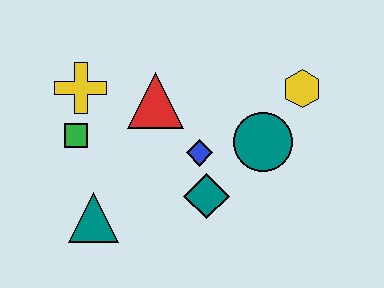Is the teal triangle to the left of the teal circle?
Yes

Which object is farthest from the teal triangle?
The yellow hexagon is farthest from the teal triangle.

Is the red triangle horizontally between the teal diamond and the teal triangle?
Yes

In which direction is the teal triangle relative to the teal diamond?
The teal triangle is to the left of the teal diamond.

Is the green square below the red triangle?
Yes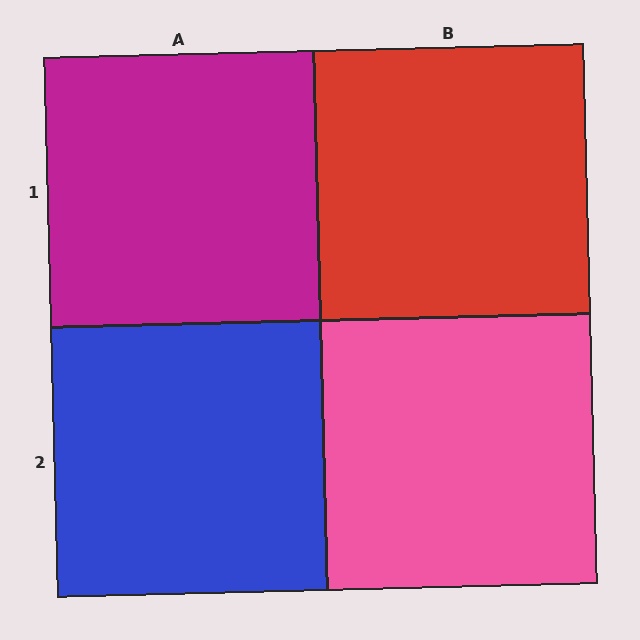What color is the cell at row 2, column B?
Pink.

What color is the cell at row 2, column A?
Blue.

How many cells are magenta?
1 cell is magenta.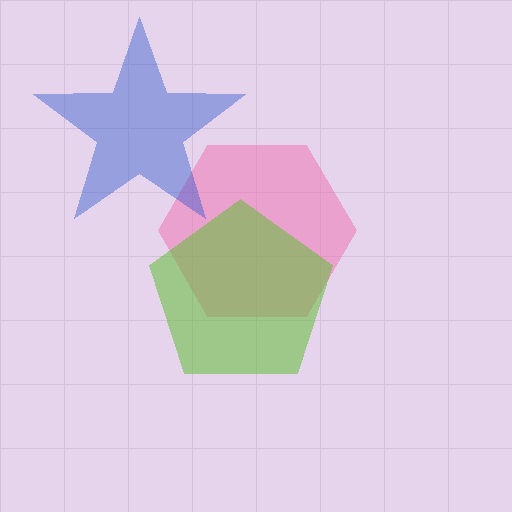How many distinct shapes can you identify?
There are 3 distinct shapes: a pink hexagon, a blue star, a lime pentagon.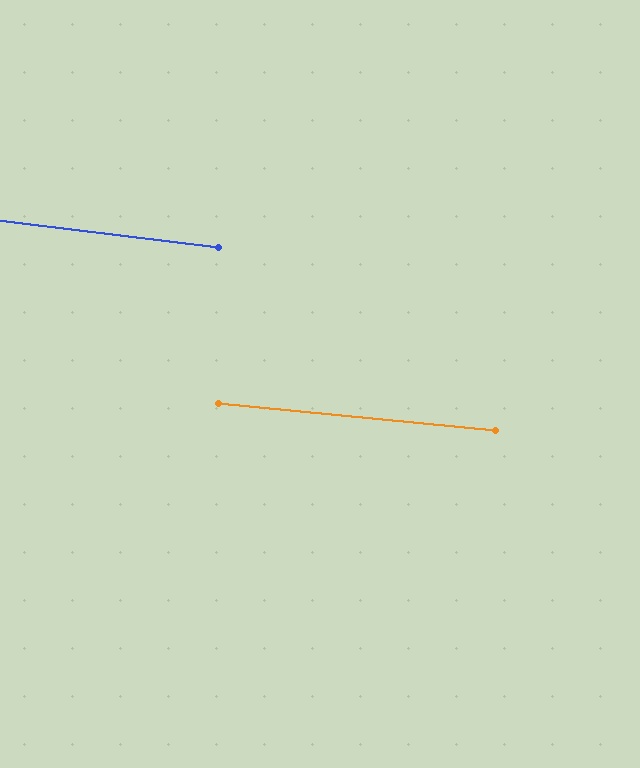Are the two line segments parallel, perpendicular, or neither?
Parallel — their directions differ by only 1.3°.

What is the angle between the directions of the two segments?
Approximately 1 degree.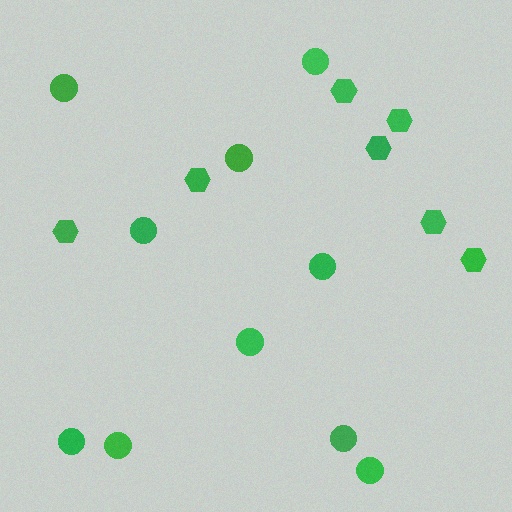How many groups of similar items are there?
There are 2 groups: one group of circles (10) and one group of hexagons (7).